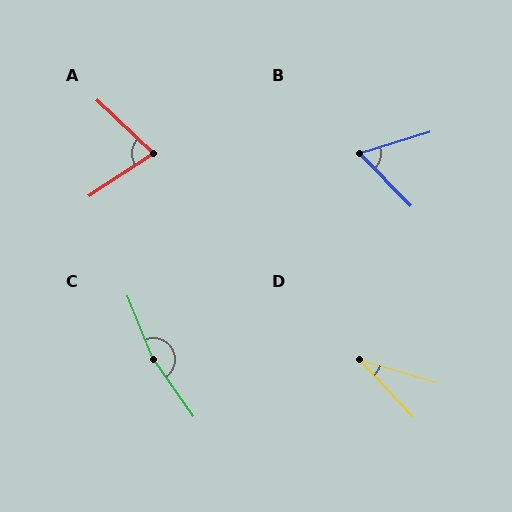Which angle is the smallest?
D, at approximately 30 degrees.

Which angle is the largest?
C, at approximately 167 degrees.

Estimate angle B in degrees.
Approximately 63 degrees.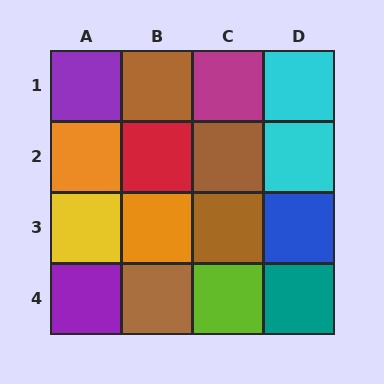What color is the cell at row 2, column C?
Brown.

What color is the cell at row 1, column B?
Brown.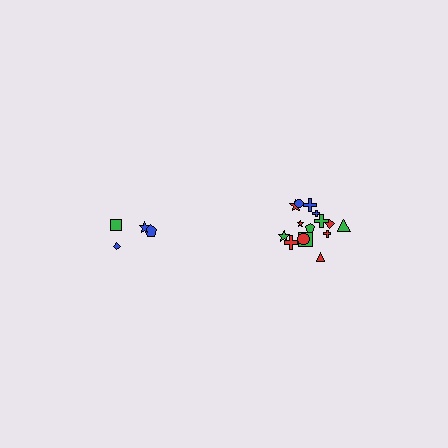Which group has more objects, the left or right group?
The right group.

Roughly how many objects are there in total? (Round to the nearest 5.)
Roughly 20 objects in total.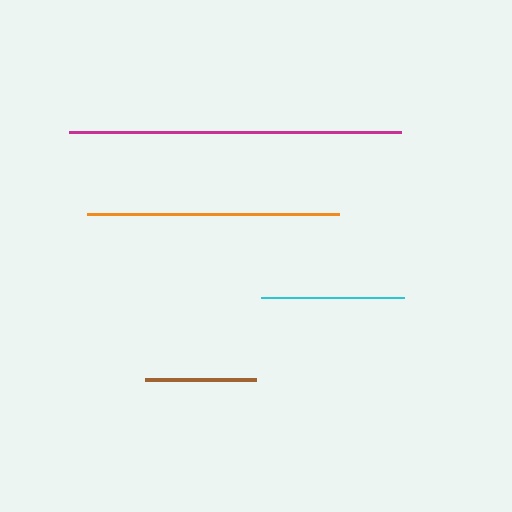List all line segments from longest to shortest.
From longest to shortest: magenta, orange, cyan, brown.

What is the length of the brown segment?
The brown segment is approximately 111 pixels long.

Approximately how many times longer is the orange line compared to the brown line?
The orange line is approximately 2.3 times the length of the brown line.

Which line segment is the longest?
The magenta line is the longest at approximately 332 pixels.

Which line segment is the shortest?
The brown line is the shortest at approximately 111 pixels.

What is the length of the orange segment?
The orange segment is approximately 252 pixels long.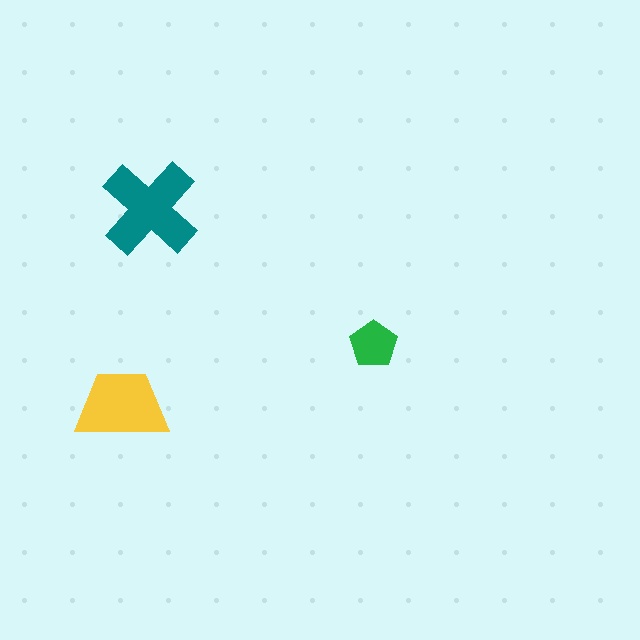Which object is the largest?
The teal cross.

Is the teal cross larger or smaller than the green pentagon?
Larger.